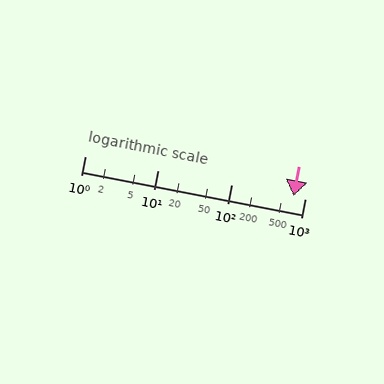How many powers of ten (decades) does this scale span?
The scale spans 3 decades, from 1 to 1000.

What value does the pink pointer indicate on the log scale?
The pointer indicates approximately 710.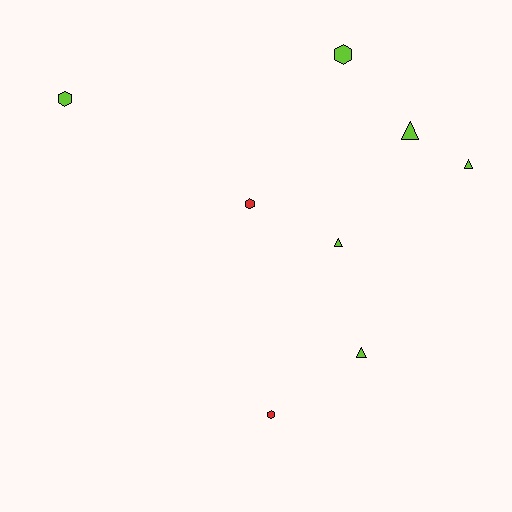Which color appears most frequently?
Lime, with 6 objects.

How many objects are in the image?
There are 8 objects.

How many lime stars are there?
There are no lime stars.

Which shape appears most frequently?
Triangle, with 4 objects.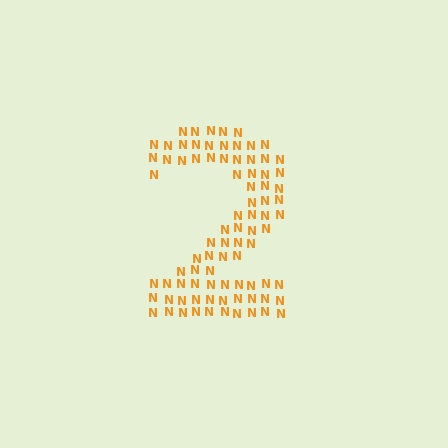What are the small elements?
The small elements are letter N's.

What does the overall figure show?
The overall figure shows the digit 2.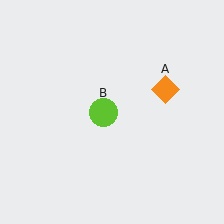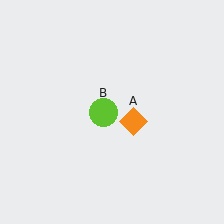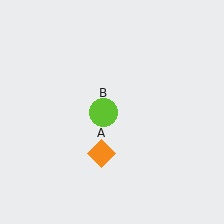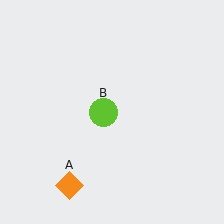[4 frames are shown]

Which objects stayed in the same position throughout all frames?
Lime circle (object B) remained stationary.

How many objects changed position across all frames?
1 object changed position: orange diamond (object A).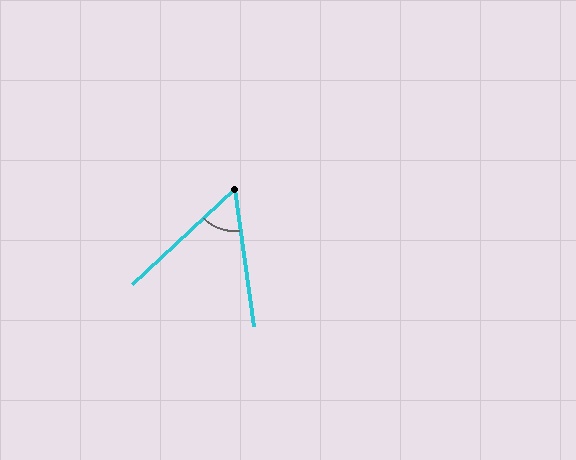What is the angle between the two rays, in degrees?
Approximately 55 degrees.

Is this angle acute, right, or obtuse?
It is acute.